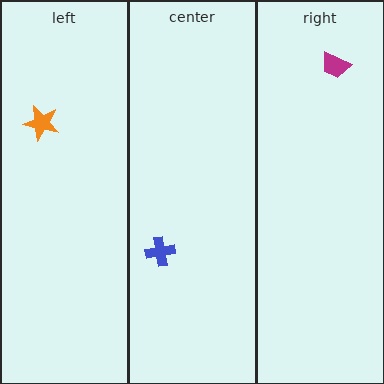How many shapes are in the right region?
1.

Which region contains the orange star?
The left region.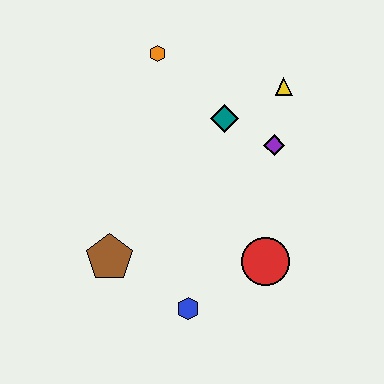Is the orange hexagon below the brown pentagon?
No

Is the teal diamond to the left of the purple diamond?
Yes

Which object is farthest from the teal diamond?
The blue hexagon is farthest from the teal diamond.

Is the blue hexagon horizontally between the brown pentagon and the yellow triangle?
Yes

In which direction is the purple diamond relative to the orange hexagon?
The purple diamond is to the right of the orange hexagon.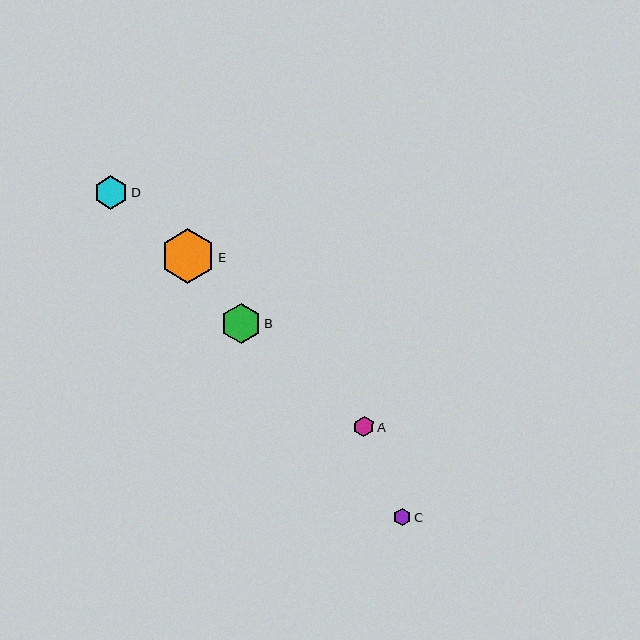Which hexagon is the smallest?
Hexagon C is the smallest with a size of approximately 17 pixels.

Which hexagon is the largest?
Hexagon E is the largest with a size of approximately 55 pixels.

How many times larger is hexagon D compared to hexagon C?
Hexagon D is approximately 2.0 times the size of hexagon C.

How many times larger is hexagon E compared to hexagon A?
Hexagon E is approximately 2.7 times the size of hexagon A.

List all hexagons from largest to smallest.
From largest to smallest: E, B, D, A, C.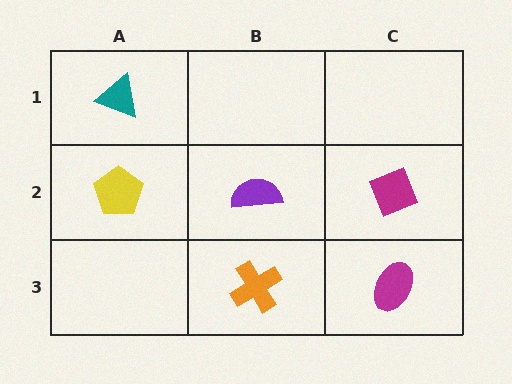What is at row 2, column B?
A purple semicircle.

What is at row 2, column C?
A magenta diamond.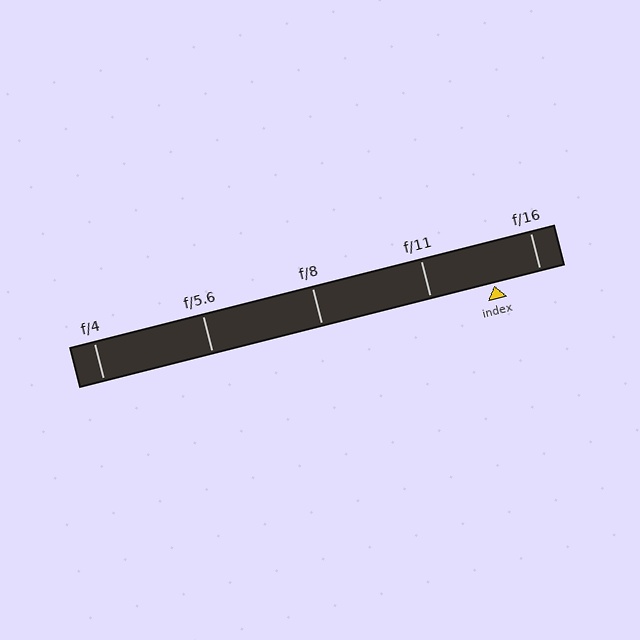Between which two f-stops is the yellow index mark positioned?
The index mark is between f/11 and f/16.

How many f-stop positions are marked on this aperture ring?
There are 5 f-stop positions marked.